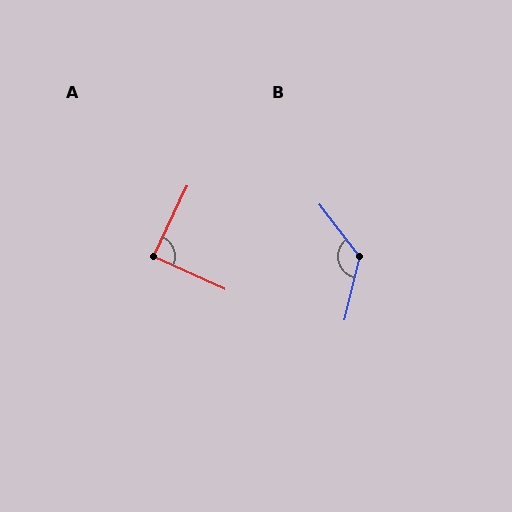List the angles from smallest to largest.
A (89°), B (129°).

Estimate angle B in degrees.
Approximately 129 degrees.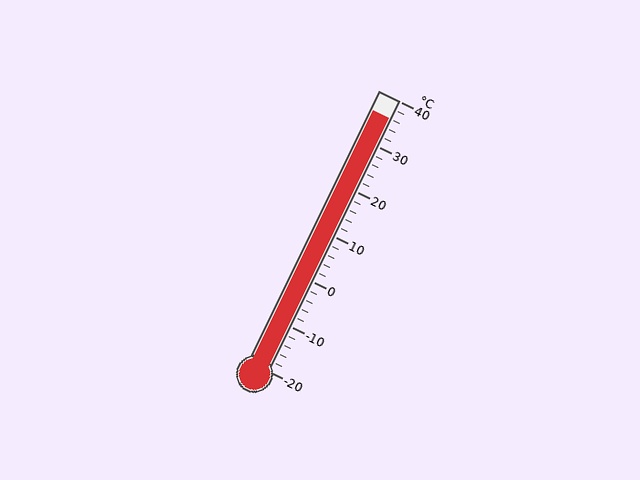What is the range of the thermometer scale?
The thermometer scale ranges from -20°C to 40°C.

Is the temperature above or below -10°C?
The temperature is above -10°C.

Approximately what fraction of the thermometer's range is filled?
The thermometer is filled to approximately 95% of its range.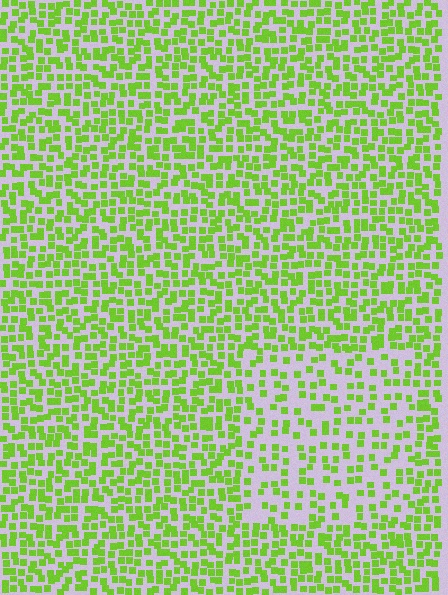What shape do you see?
I see a rectangle.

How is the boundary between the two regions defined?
The boundary is defined by a change in element density (approximately 1.8x ratio). All elements are the same color, size, and shape.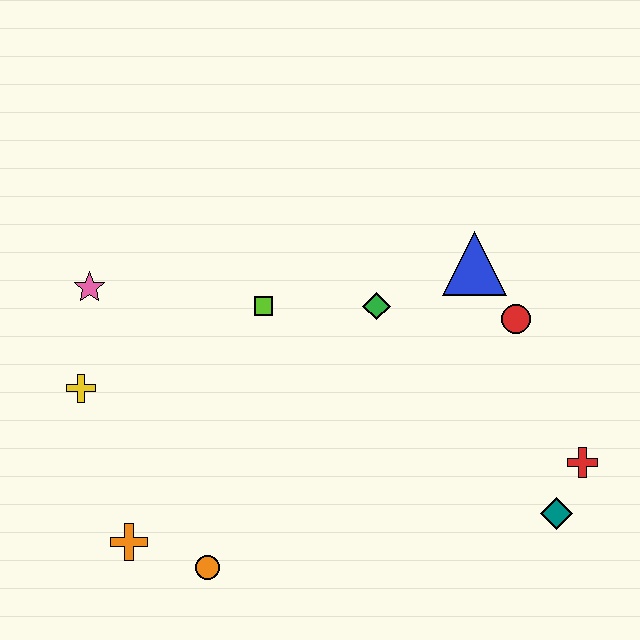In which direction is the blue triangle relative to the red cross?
The blue triangle is above the red cross.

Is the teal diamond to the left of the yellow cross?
No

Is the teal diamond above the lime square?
No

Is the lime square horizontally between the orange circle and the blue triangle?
Yes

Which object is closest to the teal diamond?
The red cross is closest to the teal diamond.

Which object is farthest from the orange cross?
The red cross is farthest from the orange cross.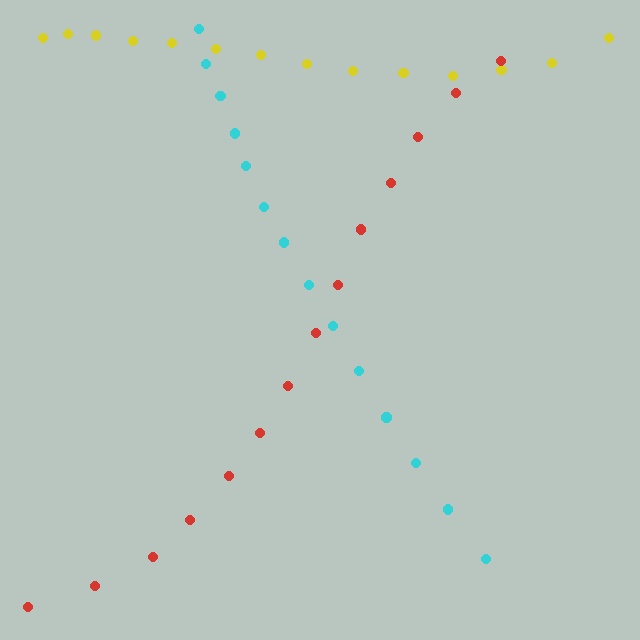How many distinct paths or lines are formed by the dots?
There are 3 distinct paths.